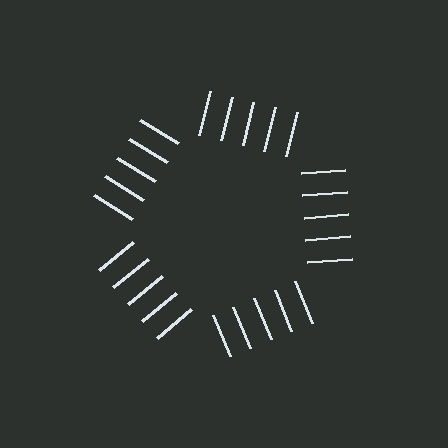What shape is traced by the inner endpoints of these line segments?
An illusory pentagon — the line segments terminate on its edges but no continuous stroke is drawn.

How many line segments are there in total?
25 — 5 along each of the 5 edges.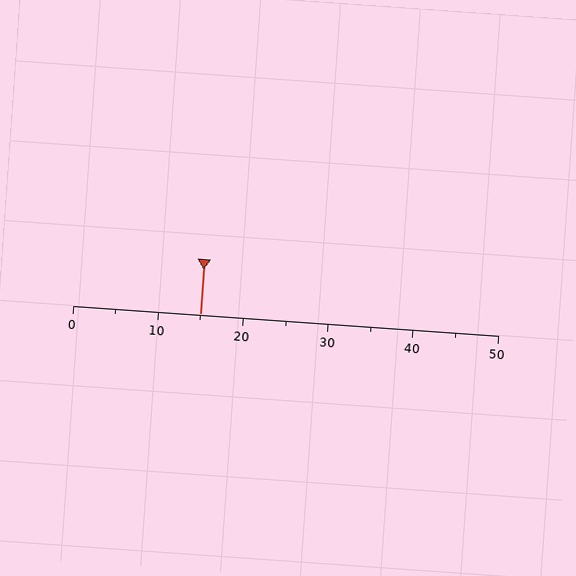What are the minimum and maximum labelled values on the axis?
The axis runs from 0 to 50.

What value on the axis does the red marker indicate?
The marker indicates approximately 15.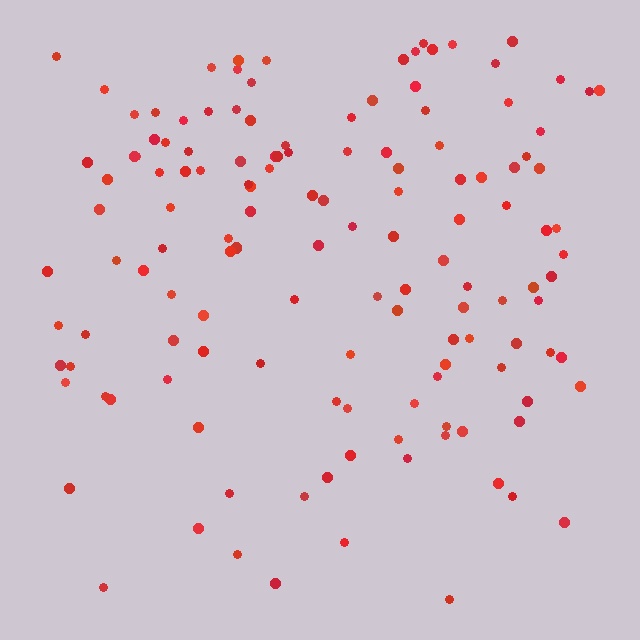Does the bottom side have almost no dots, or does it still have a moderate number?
Still a moderate number, just noticeably fewer than the top.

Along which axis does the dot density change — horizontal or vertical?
Vertical.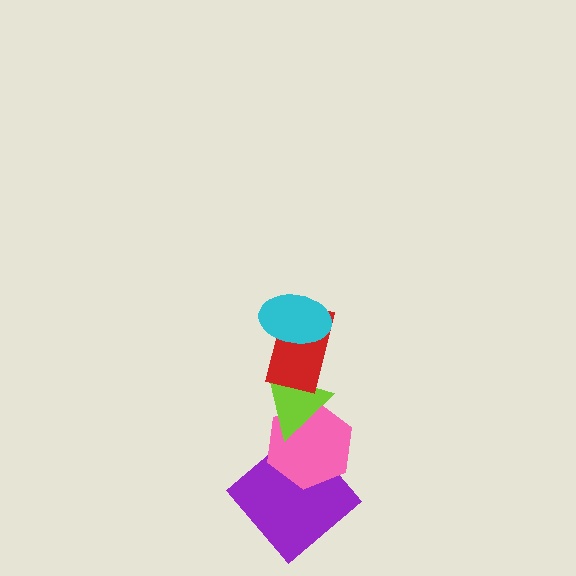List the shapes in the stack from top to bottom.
From top to bottom: the cyan ellipse, the red rectangle, the lime triangle, the pink hexagon, the purple diamond.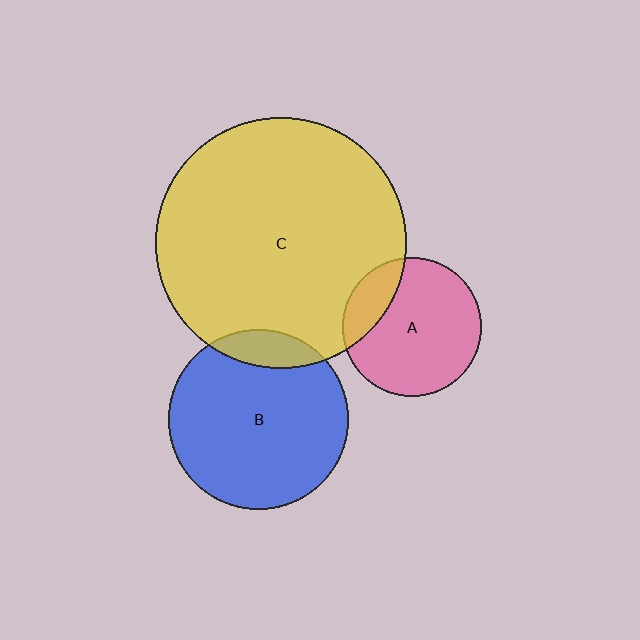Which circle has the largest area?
Circle C (yellow).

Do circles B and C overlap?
Yes.